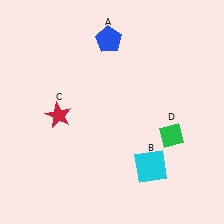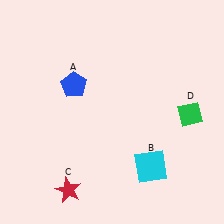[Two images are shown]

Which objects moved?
The objects that moved are: the blue pentagon (A), the red star (C), the green diamond (D).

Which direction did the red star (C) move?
The red star (C) moved down.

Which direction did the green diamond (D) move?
The green diamond (D) moved up.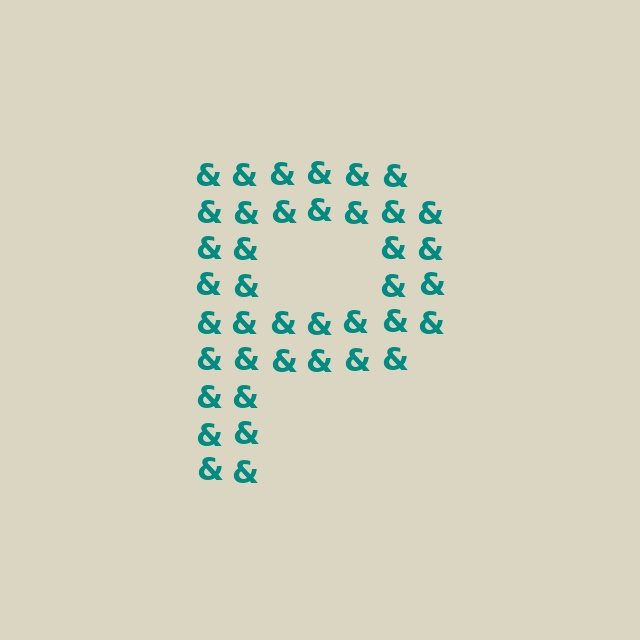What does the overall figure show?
The overall figure shows the letter P.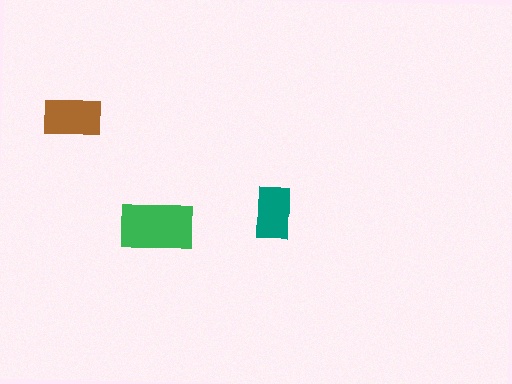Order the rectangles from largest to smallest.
the green one, the brown one, the teal one.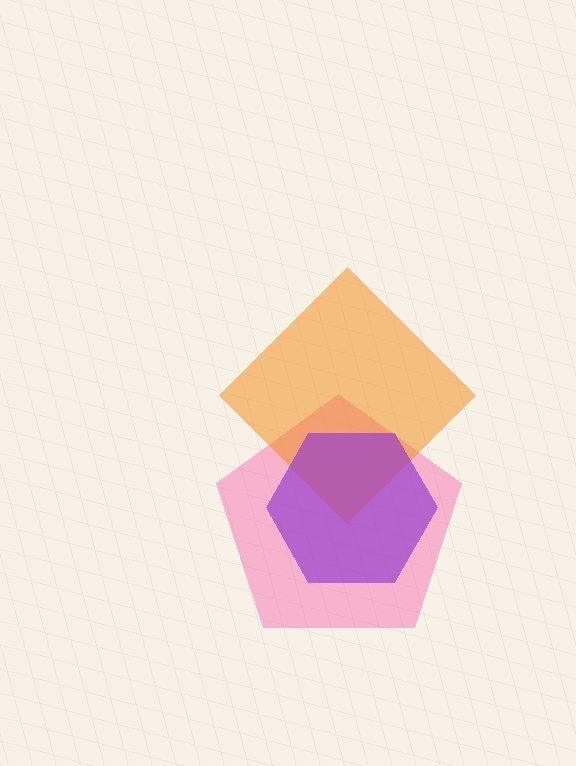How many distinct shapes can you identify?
There are 3 distinct shapes: a pink pentagon, an orange diamond, a purple hexagon.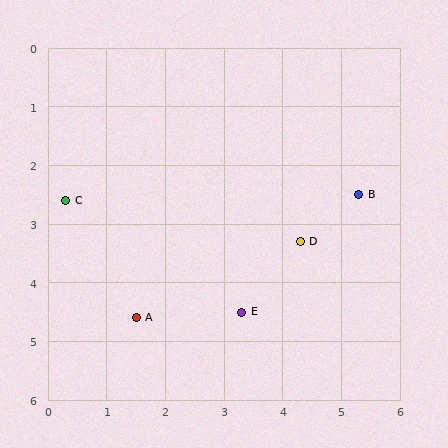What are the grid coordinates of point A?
Point A is at approximately (1.5, 4.6).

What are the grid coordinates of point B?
Point B is at approximately (5.3, 2.5).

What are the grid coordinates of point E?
Point E is at approximately (3.3, 4.5).